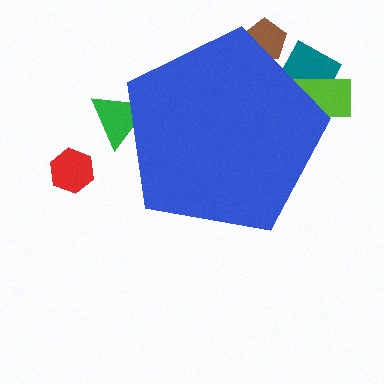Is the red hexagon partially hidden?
No, the red hexagon is fully visible.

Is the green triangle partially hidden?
Yes, the green triangle is partially hidden behind the blue pentagon.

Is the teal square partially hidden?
Yes, the teal square is partially hidden behind the blue pentagon.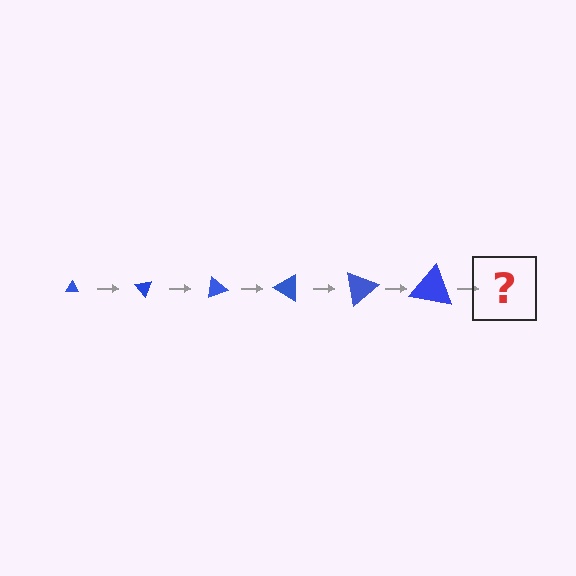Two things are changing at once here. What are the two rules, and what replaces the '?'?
The two rules are that the triangle grows larger each step and it rotates 50 degrees each step. The '?' should be a triangle, larger than the previous one and rotated 300 degrees from the start.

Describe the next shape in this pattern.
It should be a triangle, larger than the previous one and rotated 300 degrees from the start.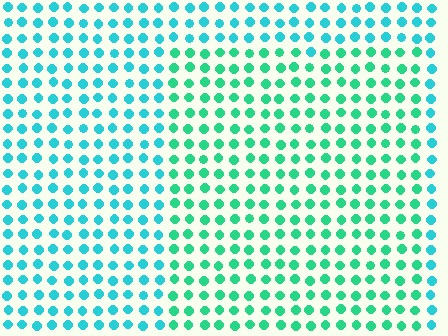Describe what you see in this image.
The image is filled with small cyan elements in a uniform arrangement. A rectangle-shaped region is visible where the elements are tinted to a slightly different hue, forming a subtle color boundary.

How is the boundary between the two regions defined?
The boundary is defined purely by a slight shift in hue (about 30 degrees). Spacing, size, and orientation are identical on both sides.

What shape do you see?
I see a rectangle.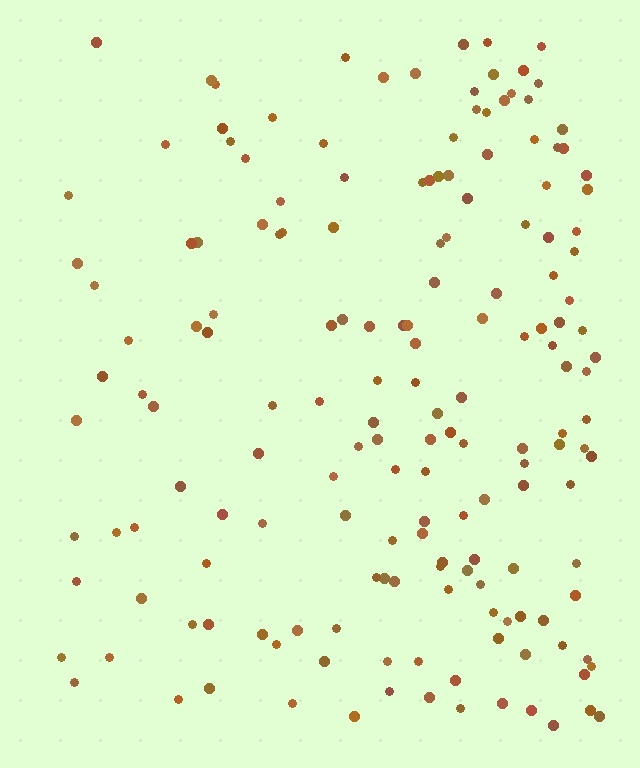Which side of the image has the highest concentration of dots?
The right.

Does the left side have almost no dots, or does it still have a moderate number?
Still a moderate number, just noticeably fewer than the right.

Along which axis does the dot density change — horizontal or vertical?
Horizontal.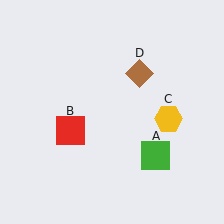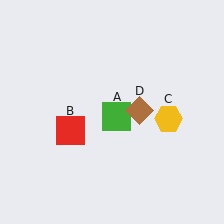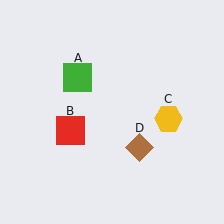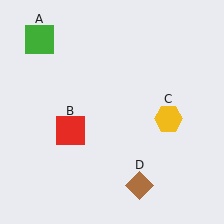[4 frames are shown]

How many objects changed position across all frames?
2 objects changed position: green square (object A), brown diamond (object D).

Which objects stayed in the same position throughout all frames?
Red square (object B) and yellow hexagon (object C) remained stationary.